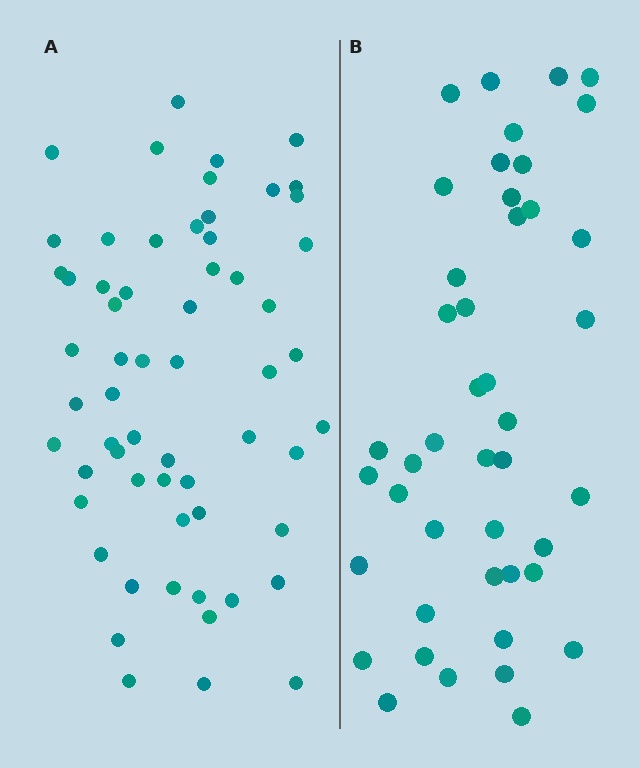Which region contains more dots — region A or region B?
Region A (the left region) has more dots.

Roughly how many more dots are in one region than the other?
Region A has approximately 15 more dots than region B.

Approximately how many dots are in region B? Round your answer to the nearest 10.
About 40 dots. (The exact count is 44, which rounds to 40.)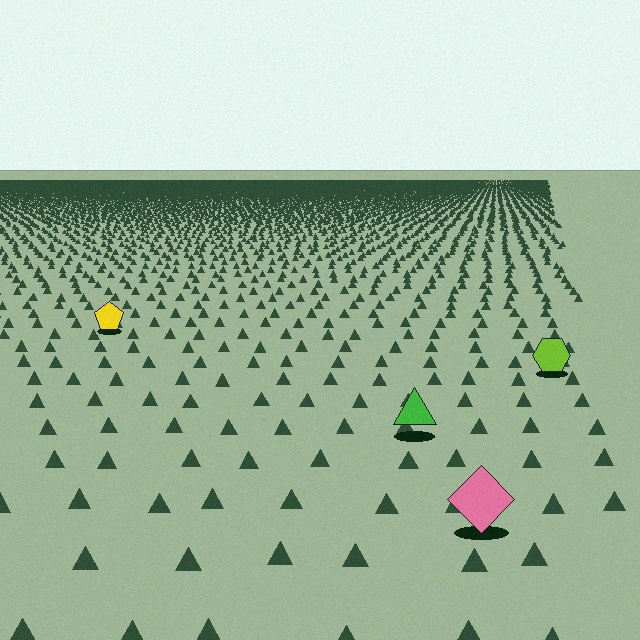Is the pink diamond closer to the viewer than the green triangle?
Yes. The pink diamond is closer — you can tell from the texture gradient: the ground texture is coarser near it.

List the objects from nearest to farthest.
From nearest to farthest: the pink diamond, the green triangle, the lime hexagon, the yellow pentagon.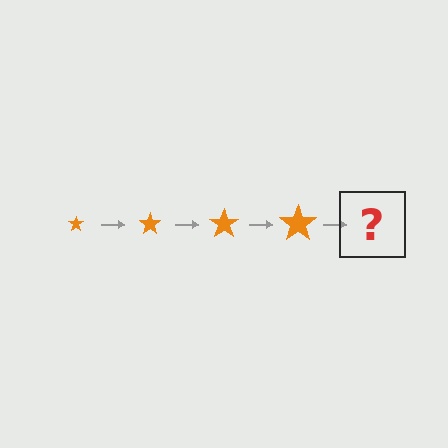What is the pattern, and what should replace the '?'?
The pattern is that the star gets progressively larger each step. The '?' should be an orange star, larger than the previous one.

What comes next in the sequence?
The next element should be an orange star, larger than the previous one.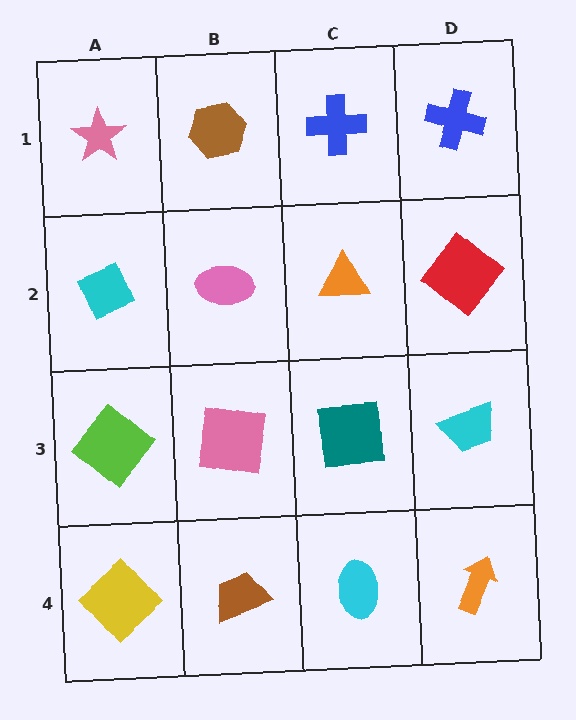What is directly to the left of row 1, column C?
A brown hexagon.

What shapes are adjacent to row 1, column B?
A pink ellipse (row 2, column B), a pink star (row 1, column A), a blue cross (row 1, column C).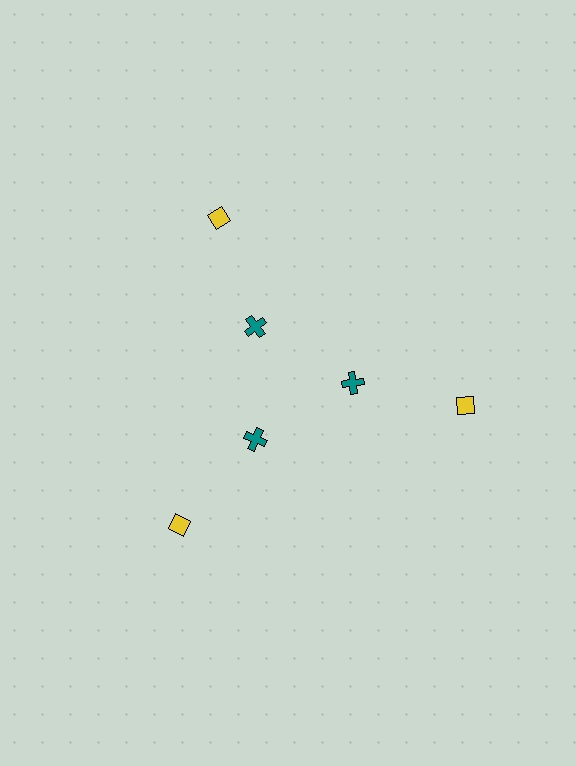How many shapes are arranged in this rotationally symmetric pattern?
There are 6 shapes, arranged in 3 groups of 2.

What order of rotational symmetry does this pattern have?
This pattern has 3-fold rotational symmetry.